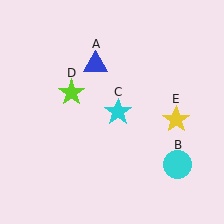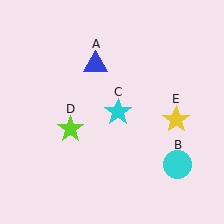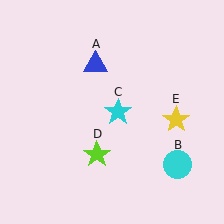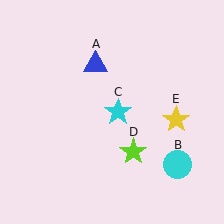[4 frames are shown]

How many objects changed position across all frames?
1 object changed position: lime star (object D).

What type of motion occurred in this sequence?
The lime star (object D) rotated counterclockwise around the center of the scene.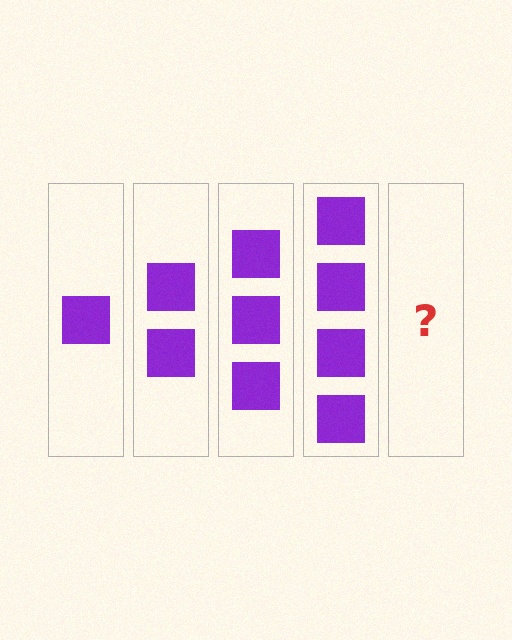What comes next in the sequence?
The next element should be 5 squares.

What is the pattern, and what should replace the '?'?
The pattern is that each step adds one more square. The '?' should be 5 squares.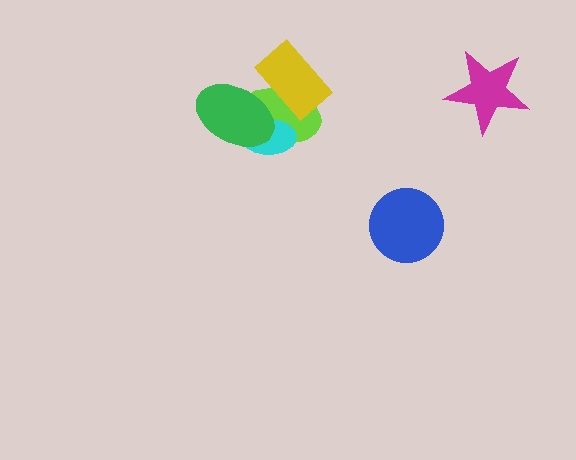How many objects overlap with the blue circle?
0 objects overlap with the blue circle.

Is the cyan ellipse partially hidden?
Yes, it is partially covered by another shape.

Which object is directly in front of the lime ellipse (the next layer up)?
The cyan ellipse is directly in front of the lime ellipse.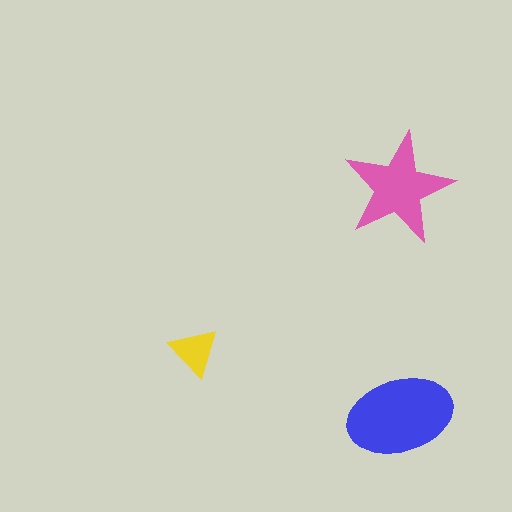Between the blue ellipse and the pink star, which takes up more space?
The blue ellipse.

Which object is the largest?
The blue ellipse.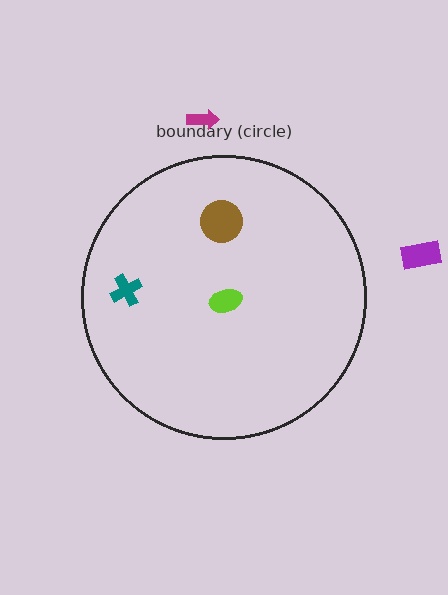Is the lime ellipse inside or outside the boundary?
Inside.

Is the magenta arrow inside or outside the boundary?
Outside.